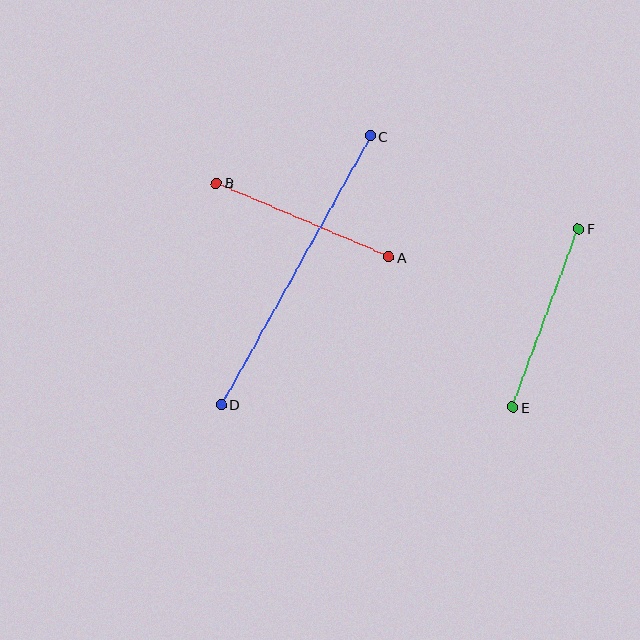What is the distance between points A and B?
The distance is approximately 188 pixels.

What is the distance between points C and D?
The distance is approximately 308 pixels.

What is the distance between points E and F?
The distance is approximately 190 pixels.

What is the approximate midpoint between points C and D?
The midpoint is at approximately (296, 270) pixels.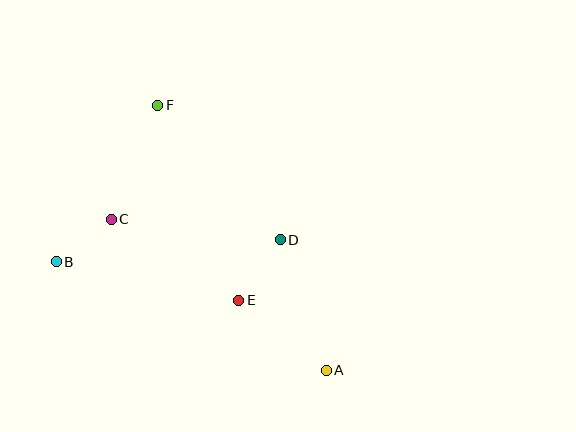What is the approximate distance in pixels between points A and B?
The distance between A and B is approximately 291 pixels.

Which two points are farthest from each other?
Points A and F are farthest from each other.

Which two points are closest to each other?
Points B and C are closest to each other.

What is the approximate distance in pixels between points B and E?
The distance between B and E is approximately 187 pixels.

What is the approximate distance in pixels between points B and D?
The distance between B and D is approximately 225 pixels.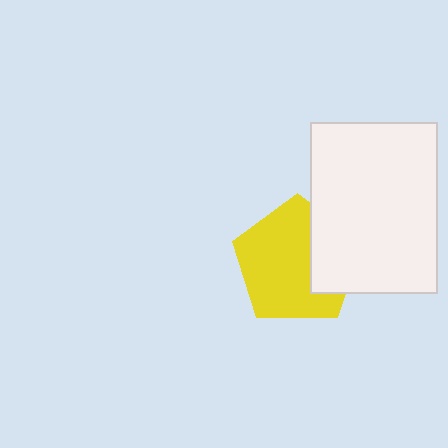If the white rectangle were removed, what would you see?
You would see the complete yellow pentagon.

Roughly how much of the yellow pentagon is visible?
Most of it is visible (roughly 70%).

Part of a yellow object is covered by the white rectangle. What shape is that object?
It is a pentagon.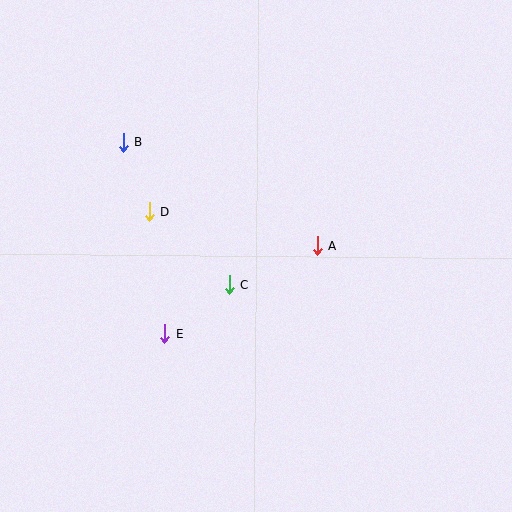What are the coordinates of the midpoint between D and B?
The midpoint between D and B is at (136, 177).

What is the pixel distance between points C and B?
The distance between C and B is 178 pixels.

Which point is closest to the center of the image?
Point C at (229, 285) is closest to the center.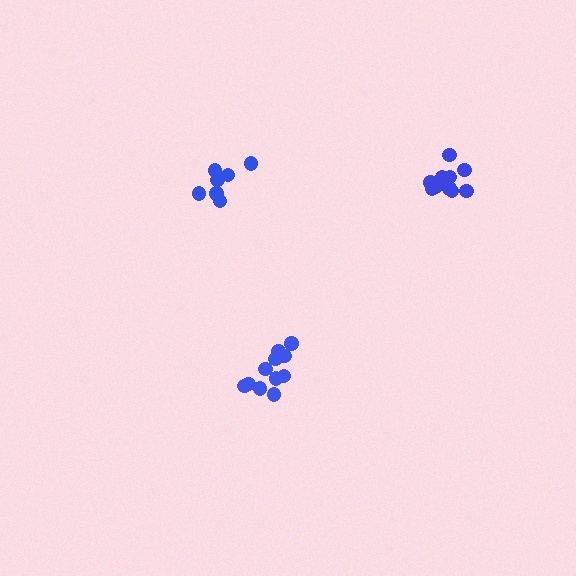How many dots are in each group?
Group 1: 11 dots, Group 2: 7 dots, Group 3: 10 dots (28 total).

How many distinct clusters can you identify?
There are 3 distinct clusters.